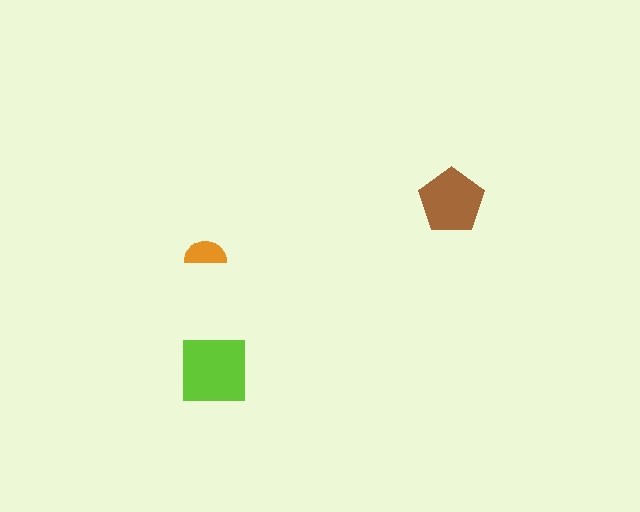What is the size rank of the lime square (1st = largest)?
1st.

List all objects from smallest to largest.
The orange semicircle, the brown pentagon, the lime square.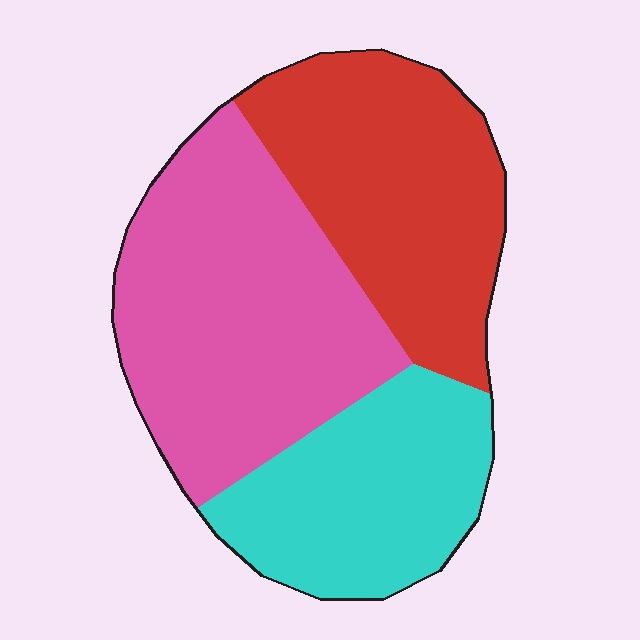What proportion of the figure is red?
Red covers roughly 30% of the figure.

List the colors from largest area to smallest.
From largest to smallest: pink, red, cyan.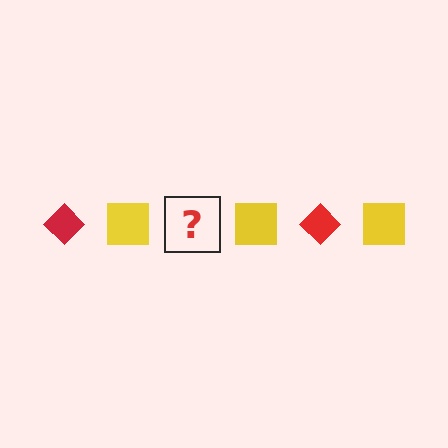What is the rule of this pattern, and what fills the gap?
The rule is that the pattern alternates between red diamond and yellow square. The gap should be filled with a red diamond.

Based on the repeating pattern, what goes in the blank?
The blank should be a red diamond.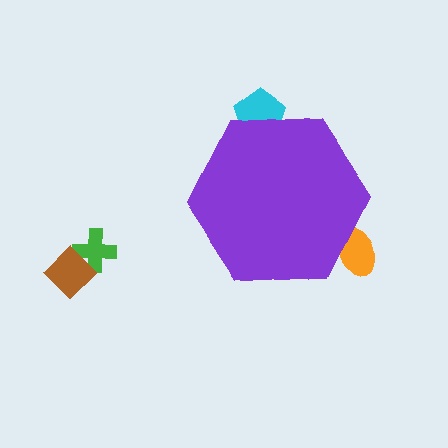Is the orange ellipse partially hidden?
Yes, the orange ellipse is partially hidden behind the purple hexagon.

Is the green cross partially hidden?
No, the green cross is fully visible.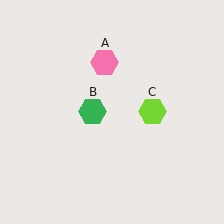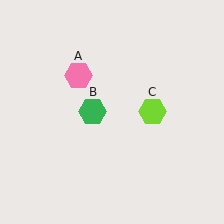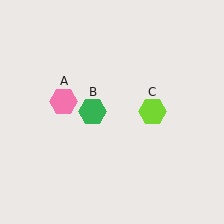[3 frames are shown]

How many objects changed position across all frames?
1 object changed position: pink hexagon (object A).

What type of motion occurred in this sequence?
The pink hexagon (object A) rotated counterclockwise around the center of the scene.